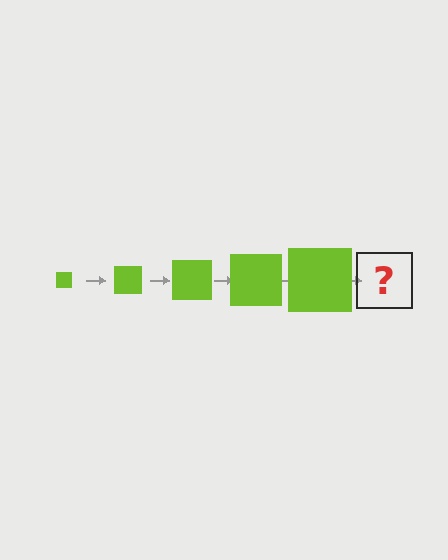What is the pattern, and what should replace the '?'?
The pattern is that the square gets progressively larger each step. The '?' should be a lime square, larger than the previous one.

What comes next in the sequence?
The next element should be a lime square, larger than the previous one.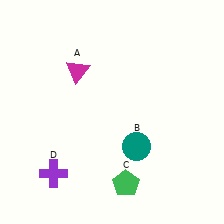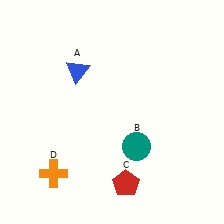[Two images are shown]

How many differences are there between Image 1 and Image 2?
There are 3 differences between the two images.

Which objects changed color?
A changed from magenta to blue. C changed from green to red. D changed from purple to orange.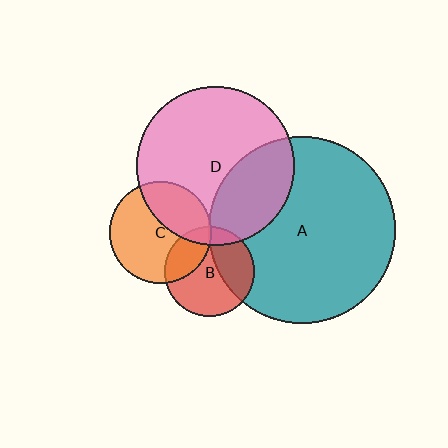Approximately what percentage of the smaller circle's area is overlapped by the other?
Approximately 35%.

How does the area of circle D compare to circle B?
Approximately 3.1 times.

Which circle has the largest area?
Circle A (teal).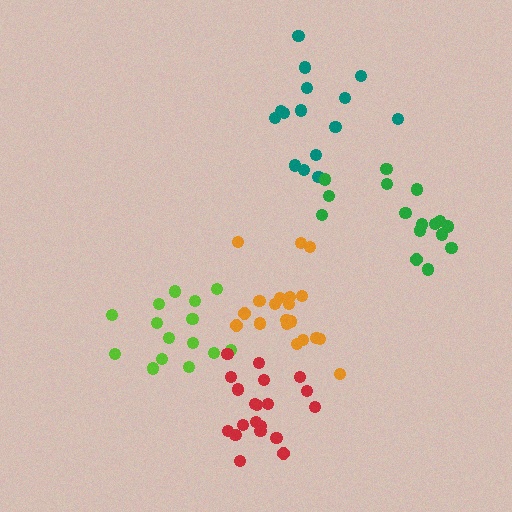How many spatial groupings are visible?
There are 5 spatial groupings.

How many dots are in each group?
Group 1: 15 dots, Group 2: 15 dots, Group 3: 20 dots, Group 4: 20 dots, Group 5: 16 dots (86 total).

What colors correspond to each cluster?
The clusters are colored: lime, teal, red, orange, green.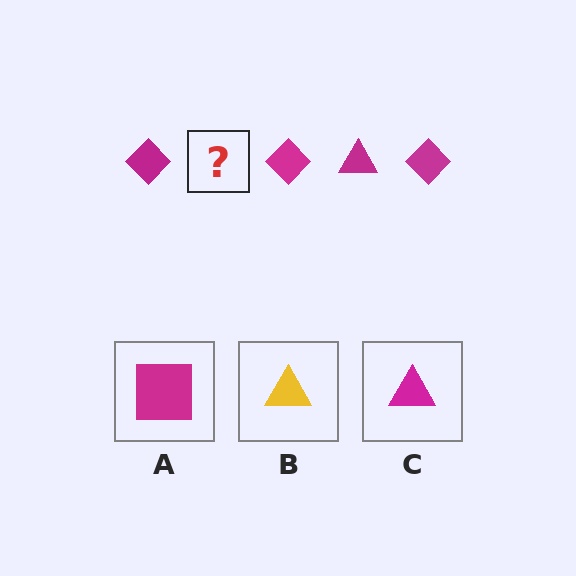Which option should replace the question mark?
Option C.